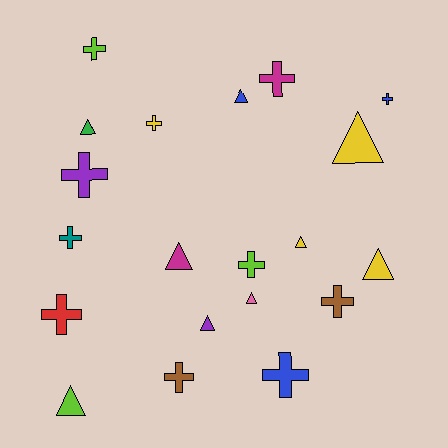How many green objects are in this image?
There is 1 green object.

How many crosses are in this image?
There are 11 crosses.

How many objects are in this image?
There are 20 objects.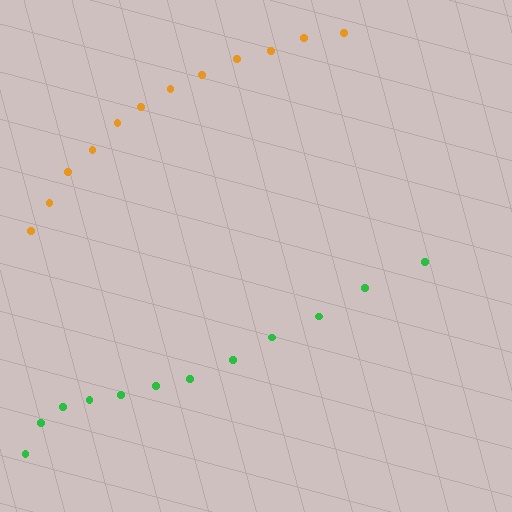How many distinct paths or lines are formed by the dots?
There are 2 distinct paths.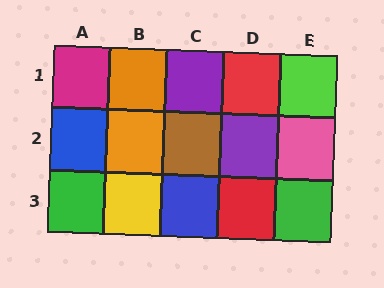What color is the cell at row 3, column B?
Yellow.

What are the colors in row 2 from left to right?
Blue, orange, brown, purple, pink.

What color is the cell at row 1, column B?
Orange.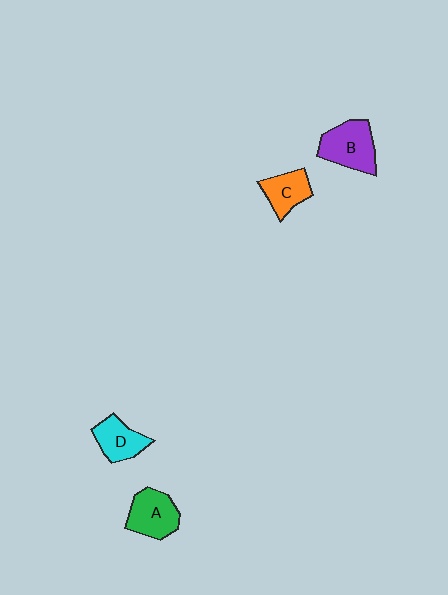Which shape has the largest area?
Shape B (purple).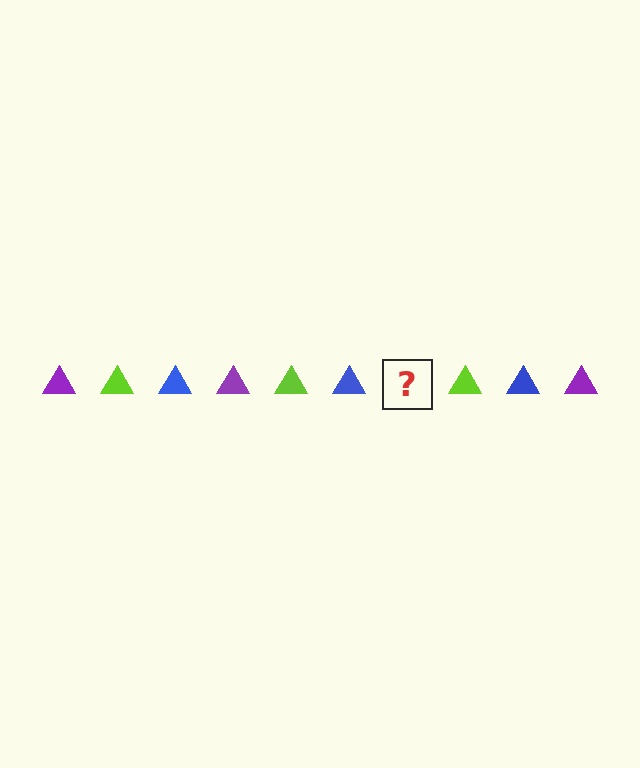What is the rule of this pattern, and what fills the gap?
The rule is that the pattern cycles through purple, lime, blue triangles. The gap should be filled with a purple triangle.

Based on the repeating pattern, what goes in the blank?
The blank should be a purple triangle.